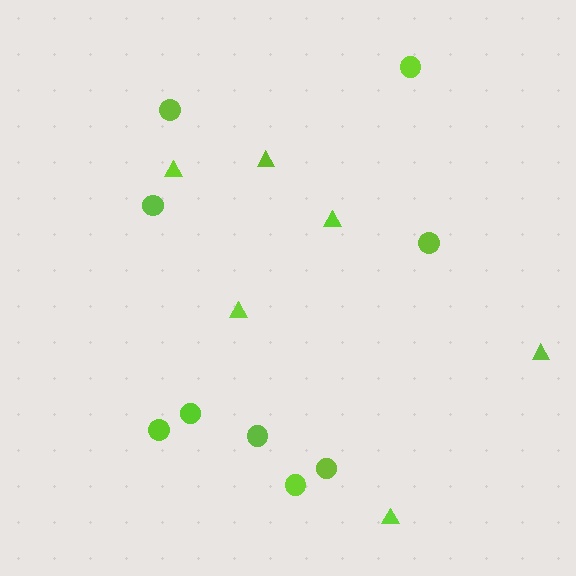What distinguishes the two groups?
There are 2 groups: one group of triangles (6) and one group of circles (9).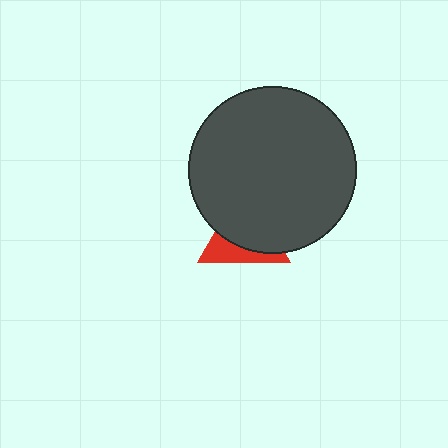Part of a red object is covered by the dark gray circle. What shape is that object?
It is a triangle.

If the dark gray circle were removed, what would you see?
You would see the complete red triangle.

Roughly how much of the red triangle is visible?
A small part of it is visible (roughly 36%).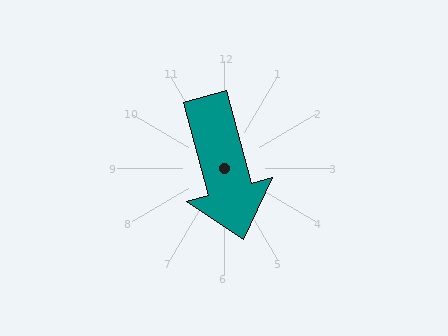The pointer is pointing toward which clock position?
Roughly 5 o'clock.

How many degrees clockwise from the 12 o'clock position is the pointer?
Approximately 165 degrees.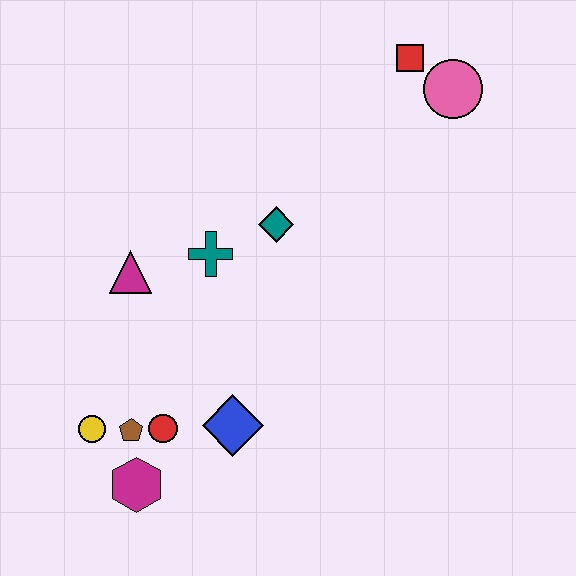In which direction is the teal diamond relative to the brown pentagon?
The teal diamond is above the brown pentagon.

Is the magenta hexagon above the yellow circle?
No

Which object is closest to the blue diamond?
The red circle is closest to the blue diamond.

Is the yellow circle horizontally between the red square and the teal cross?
No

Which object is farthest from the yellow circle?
The pink circle is farthest from the yellow circle.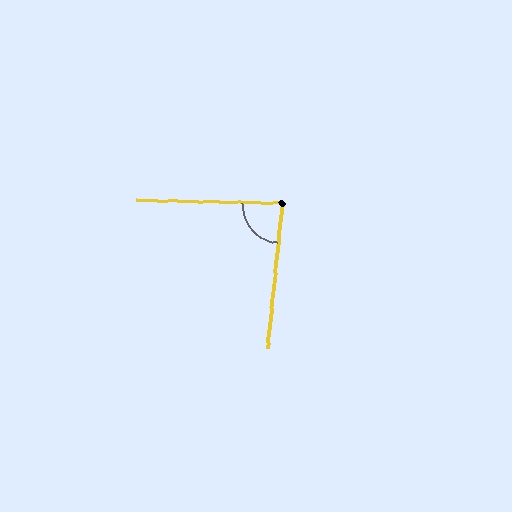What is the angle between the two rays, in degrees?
Approximately 85 degrees.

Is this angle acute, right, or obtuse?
It is approximately a right angle.